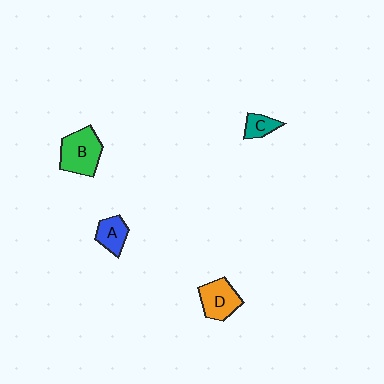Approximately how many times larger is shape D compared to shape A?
Approximately 1.4 times.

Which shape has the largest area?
Shape B (green).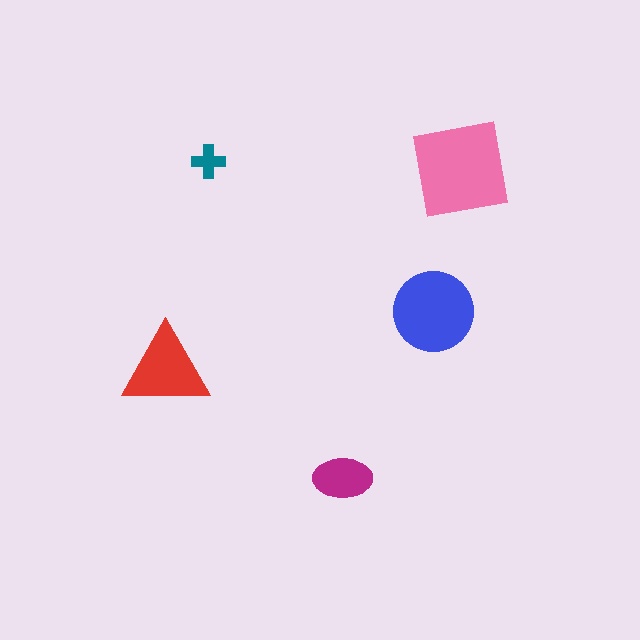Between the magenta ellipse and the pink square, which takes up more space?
The pink square.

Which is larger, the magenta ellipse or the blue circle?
The blue circle.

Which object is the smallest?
The teal cross.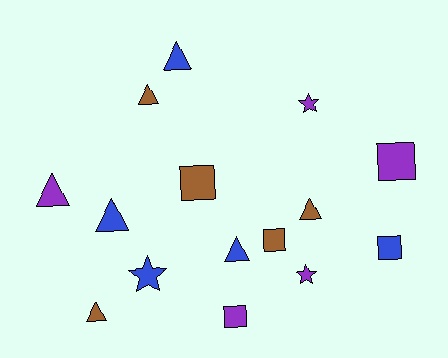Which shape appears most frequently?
Triangle, with 7 objects.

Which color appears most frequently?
Brown, with 5 objects.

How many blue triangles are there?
There are 3 blue triangles.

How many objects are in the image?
There are 15 objects.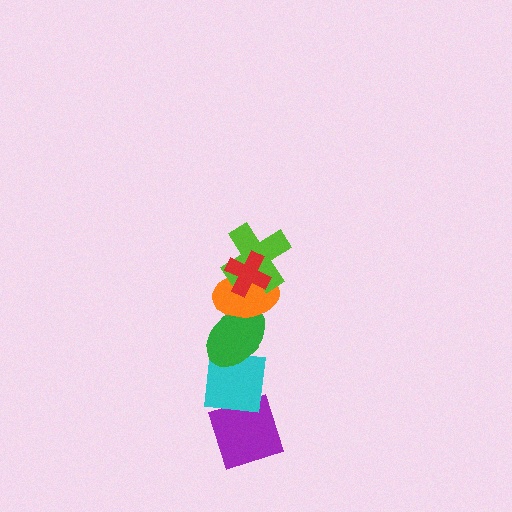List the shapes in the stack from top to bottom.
From top to bottom: the red cross, the lime cross, the orange ellipse, the green ellipse, the cyan square, the purple diamond.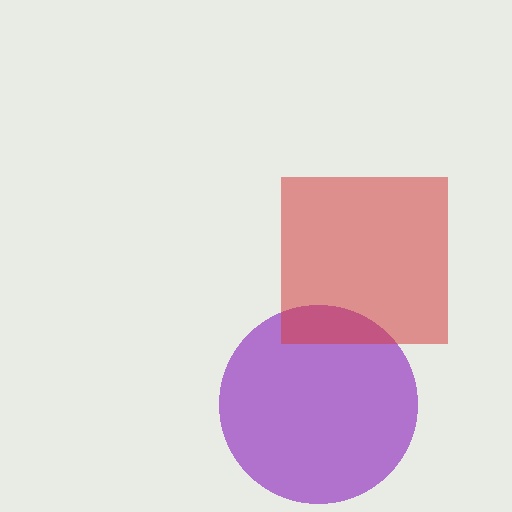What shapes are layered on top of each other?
The layered shapes are: a purple circle, a red square.